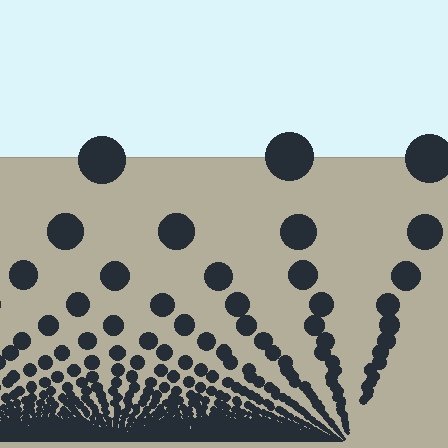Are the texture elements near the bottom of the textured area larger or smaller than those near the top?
Smaller. The gradient is inverted — elements near the bottom are smaller and denser.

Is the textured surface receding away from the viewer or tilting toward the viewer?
The surface appears to tilt toward the viewer. Texture elements get larger and sparser toward the top.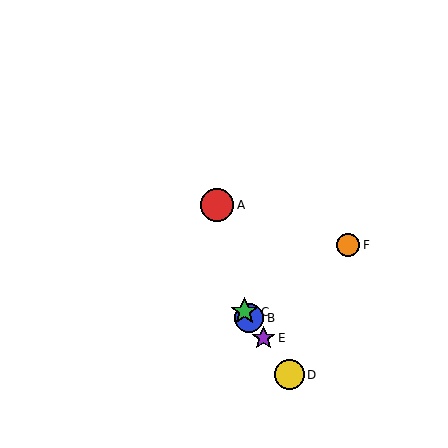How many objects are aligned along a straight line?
4 objects (B, C, D, E) are aligned along a straight line.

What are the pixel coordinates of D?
Object D is at (289, 375).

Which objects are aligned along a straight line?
Objects B, C, D, E are aligned along a straight line.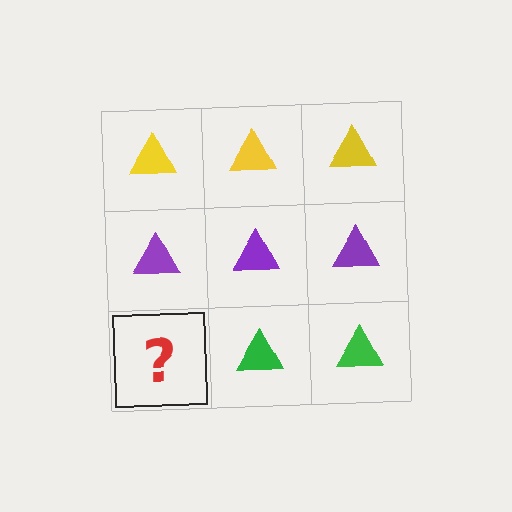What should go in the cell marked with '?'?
The missing cell should contain a green triangle.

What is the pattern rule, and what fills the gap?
The rule is that each row has a consistent color. The gap should be filled with a green triangle.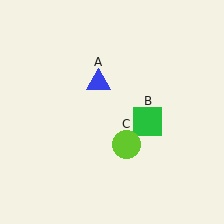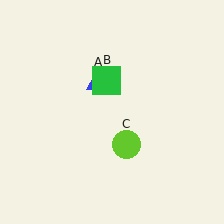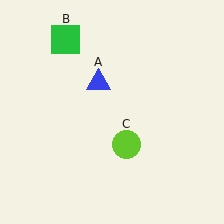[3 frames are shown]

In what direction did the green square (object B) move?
The green square (object B) moved up and to the left.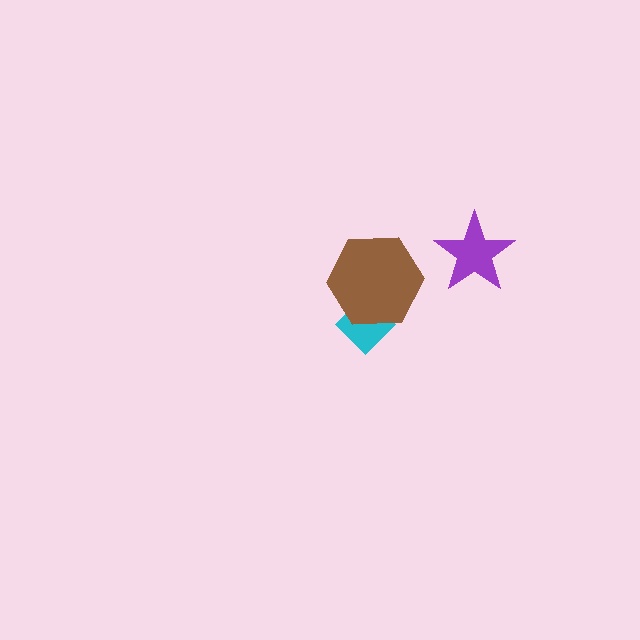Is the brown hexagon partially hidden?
No, no other shape covers it.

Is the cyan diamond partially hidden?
Yes, it is partially covered by another shape.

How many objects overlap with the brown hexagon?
1 object overlaps with the brown hexagon.